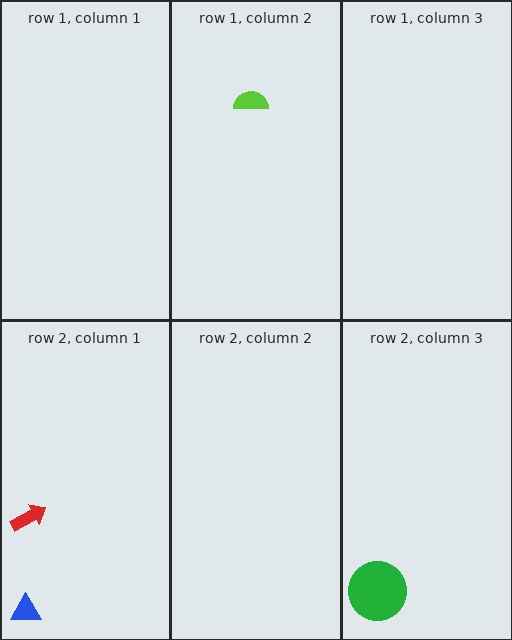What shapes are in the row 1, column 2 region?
The lime semicircle.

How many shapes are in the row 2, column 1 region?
2.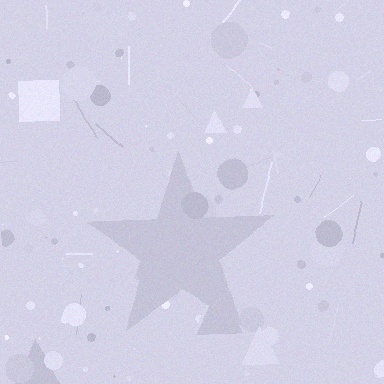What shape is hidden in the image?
A star is hidden in the image.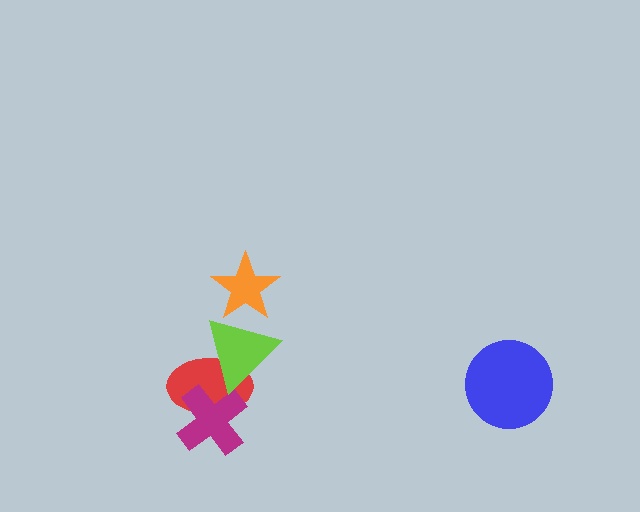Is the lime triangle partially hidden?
Yes, it is partially covered by another shape.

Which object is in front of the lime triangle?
The orange star is in front of the lime triangle.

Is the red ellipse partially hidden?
Yes, it is partially covered by another shape.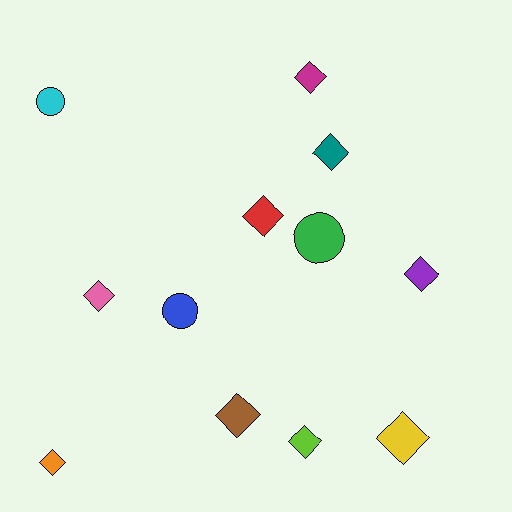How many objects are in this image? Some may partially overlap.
There are 12 objects.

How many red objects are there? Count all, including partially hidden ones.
There is 1 red object.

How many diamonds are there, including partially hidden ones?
There are 9 diamonds.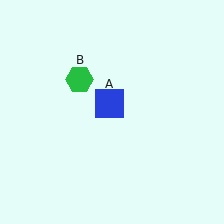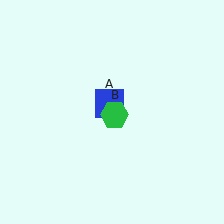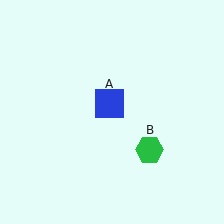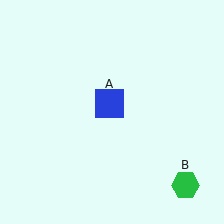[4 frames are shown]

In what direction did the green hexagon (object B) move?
The green hexagon (object B) moved down and to the right.